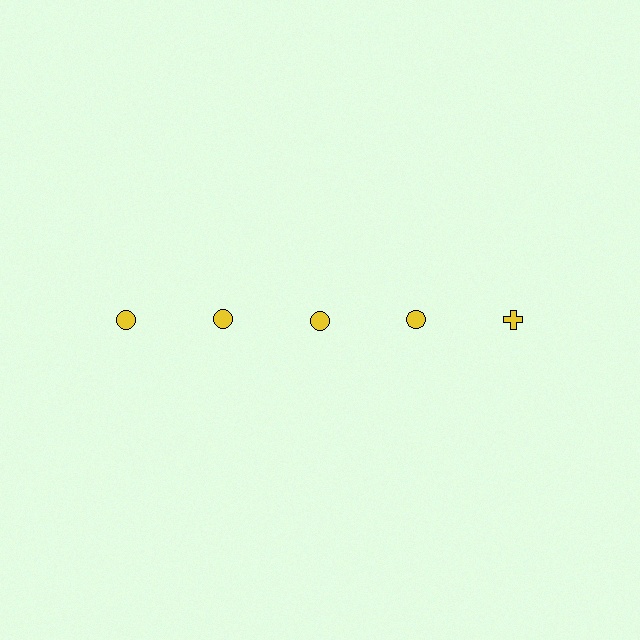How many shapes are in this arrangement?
There are 5 shapes arranged in a grid pattern.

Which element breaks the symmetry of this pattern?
The yellow cross in the top row, rightmost column breaks the symmetry. All other shapes are yellow circles.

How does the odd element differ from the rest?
It has a different shape: cross instead of circle.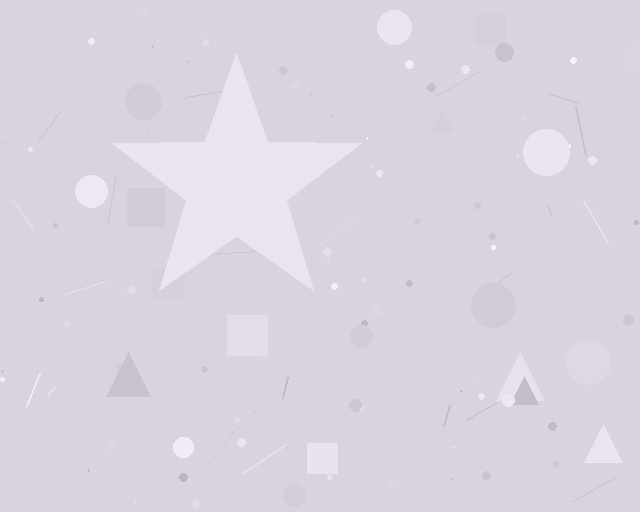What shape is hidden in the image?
A star is hidden in the image.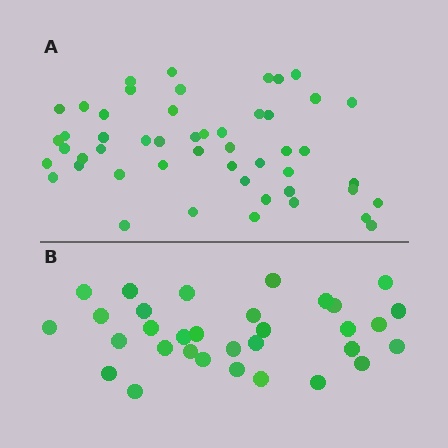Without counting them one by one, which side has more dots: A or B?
Region A (the top region) has more dots.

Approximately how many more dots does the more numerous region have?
Region A has approximately 20 more dots than region B.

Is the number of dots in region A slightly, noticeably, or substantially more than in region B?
Region A has substantially more. The ratio is roughly 1.6 to 1.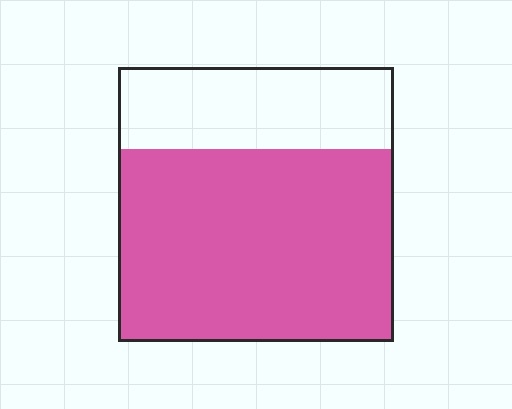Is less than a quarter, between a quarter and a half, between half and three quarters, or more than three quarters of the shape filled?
Between half and three quarters.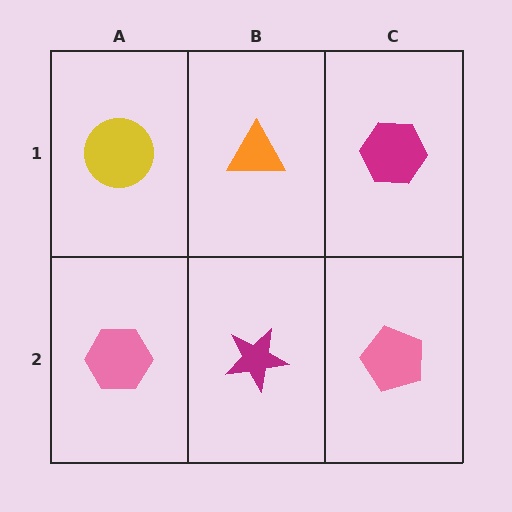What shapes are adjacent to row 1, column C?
A pink pentagon (row 2, column C), an orange triangle (row 1, column B).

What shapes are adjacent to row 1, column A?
A pink hexagon (row 2, column A), an orange triangle (row 1, column B).